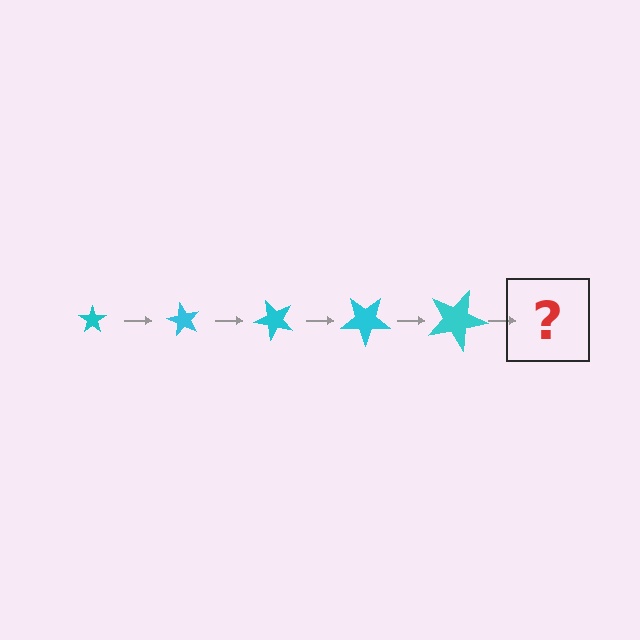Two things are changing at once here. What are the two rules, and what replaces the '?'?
The two rules are that the star grows larger each step and it rotates 60 degrees each step. The '?' should be a star, larger than the previous one and rotated 300 degrees from the start.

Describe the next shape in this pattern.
It should be a star, larger than the previous one and rotated 300 degrees from the start.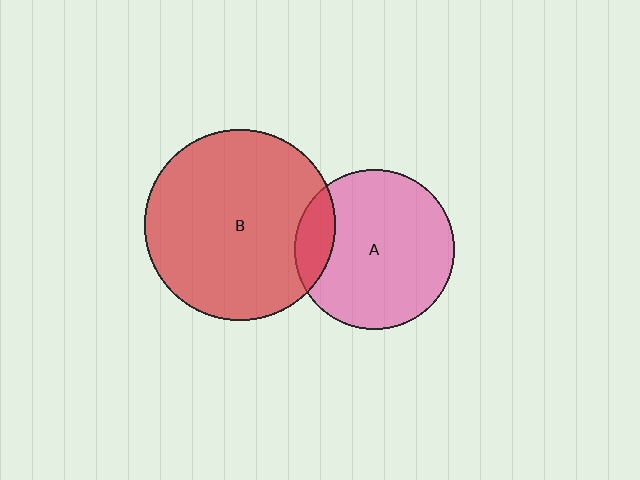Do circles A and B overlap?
Yes.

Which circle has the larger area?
Circle B (red).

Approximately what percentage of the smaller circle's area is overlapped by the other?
Approximately 15%.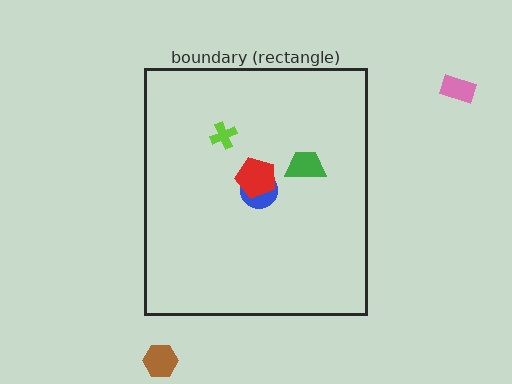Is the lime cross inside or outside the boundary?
Inside.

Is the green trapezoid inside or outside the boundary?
Inside.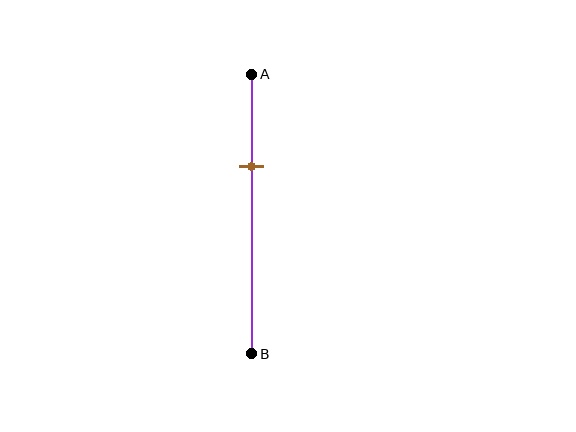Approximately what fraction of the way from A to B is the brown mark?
The brown mark is approximately 35% of the way from A to B.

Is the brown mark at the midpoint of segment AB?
No, the mark is at about 35% from A, not at the 50% midpoint.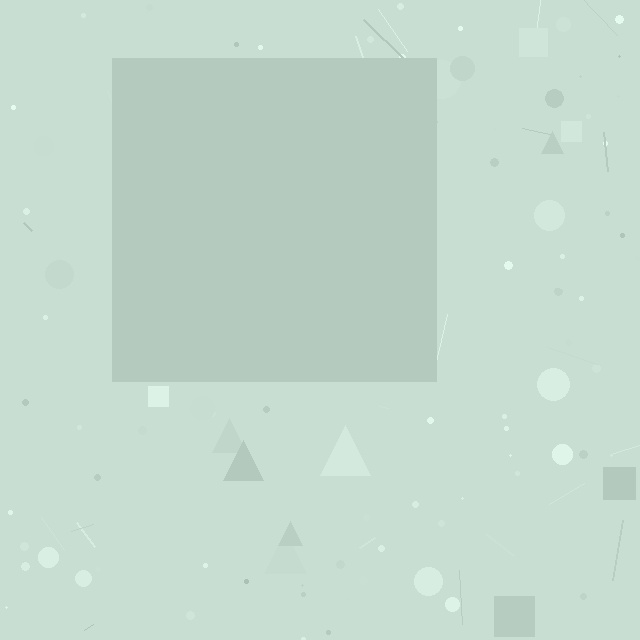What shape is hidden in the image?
A square is hidden in the image.